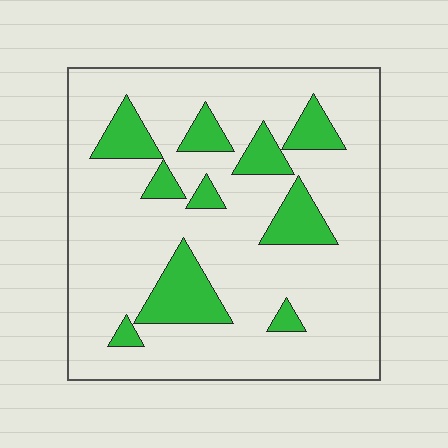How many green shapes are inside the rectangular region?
10.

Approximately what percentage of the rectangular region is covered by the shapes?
Approximately 20%.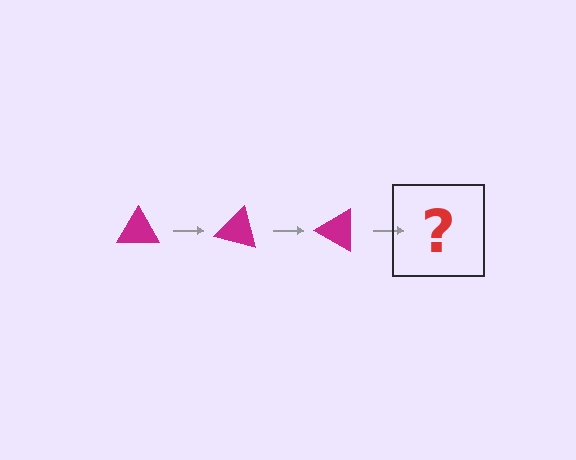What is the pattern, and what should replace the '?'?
The pattern is that the triangle rotates 15 degrees each step. The '?' should be a magenta triangle rotated 45 degrees.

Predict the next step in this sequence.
The next step is a magenta triangle rotated 45 degrees.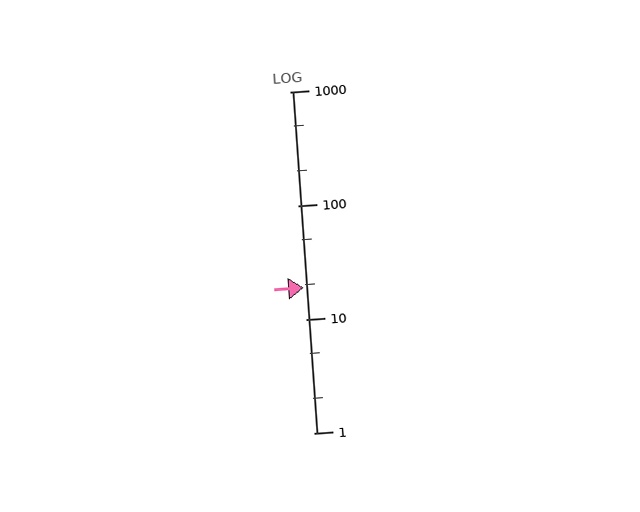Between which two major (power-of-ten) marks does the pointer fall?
The pointer is between 10 and 100.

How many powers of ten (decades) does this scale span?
The scale spans 3 decades, from 1 to 1000.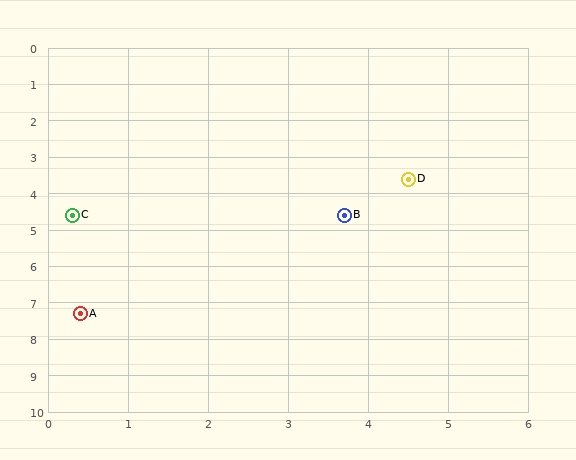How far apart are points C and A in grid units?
Points C and A are about 2.7 grid units apart.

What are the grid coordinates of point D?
Point D is at approximately (4.5, 3.6).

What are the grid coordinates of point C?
Point C is at approximately (0.3, 4.6).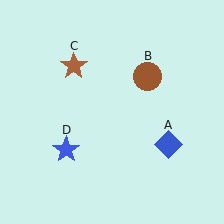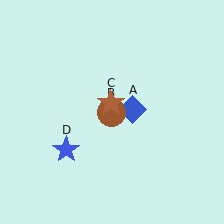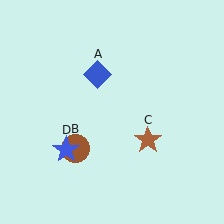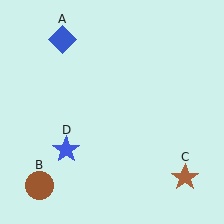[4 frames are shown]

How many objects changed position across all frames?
3 objects changed position: blue diamond (object A), brown circle (object B), brown star (object C).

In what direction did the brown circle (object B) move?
The brown circle (object B) moved down and to the left.